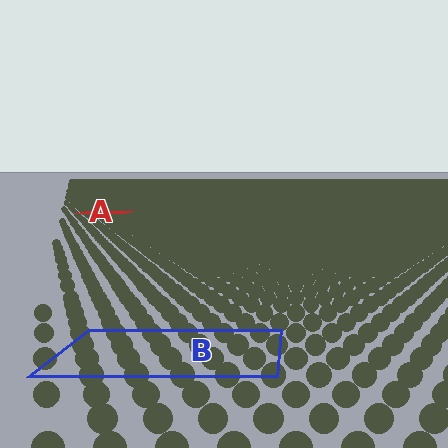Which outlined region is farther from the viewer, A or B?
Region A is farther from the viewer — the texture elements inside it appear smaller and more densely packed.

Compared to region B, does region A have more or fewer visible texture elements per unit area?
Region A has more texture elements per unit area — they are packed more densely because it is farther away.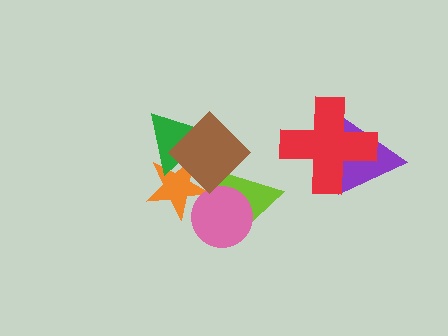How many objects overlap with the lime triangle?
3 objects overlap with the lime triangle.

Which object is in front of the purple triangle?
The red cross is in front of the purple triangle.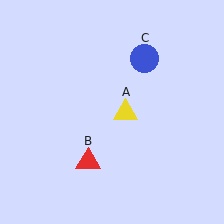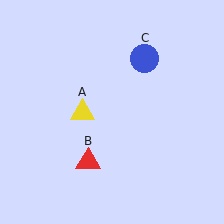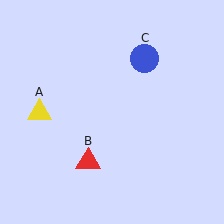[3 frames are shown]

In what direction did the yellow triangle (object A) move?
The yellow triangle (object A) moved left.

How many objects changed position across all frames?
1 object changed position: yellow triangle (object A).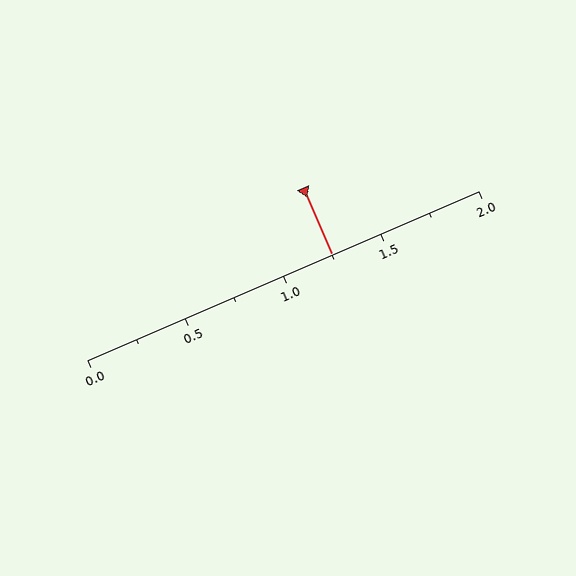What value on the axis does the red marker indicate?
The marker indicates approximately 1.25.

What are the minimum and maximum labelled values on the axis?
The axis runs from 0.0 to 2.0.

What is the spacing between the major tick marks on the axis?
The major ticks are spaced 0.5 apart.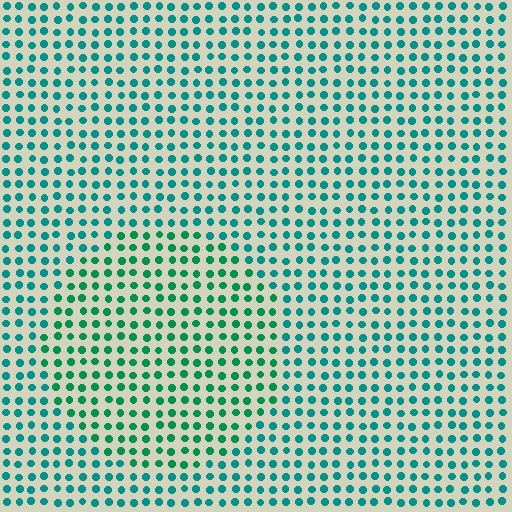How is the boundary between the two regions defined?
The boundary is defined purely by a slight shift in hue (about 26 degrees). Spacing, size, and orientation are identical on both sides.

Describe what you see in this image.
The image is filled with small teal elements in a uniform arrangement. A circle-shaped region is visible where the elements are tinted to a slightly different hue, forming a subtle color boundary.